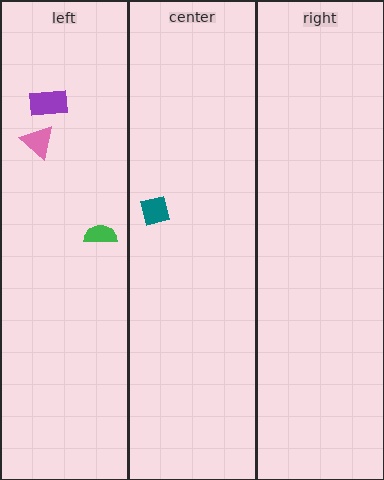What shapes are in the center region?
The teal square.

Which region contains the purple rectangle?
The left region.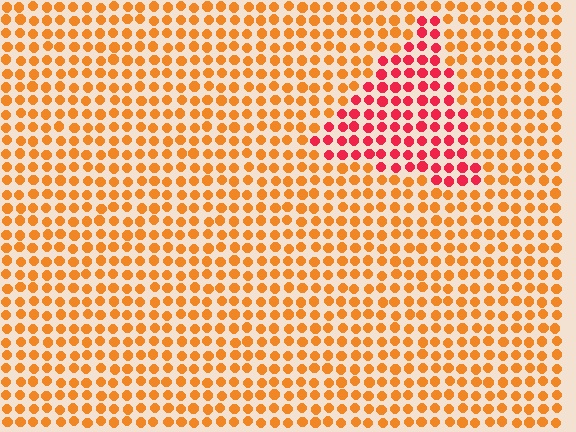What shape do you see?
I see a triangle.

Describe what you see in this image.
The image is filled with small orange elements in a uniform arrangement. A triangle-shaped region is visible where the elements are tinted to a slightly different hue, forming a subtle color boundary.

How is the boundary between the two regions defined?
The boundary is defined purely by a slight shift in hue (about 40 degrees). Spacing, size, and orientation are identical on both sides.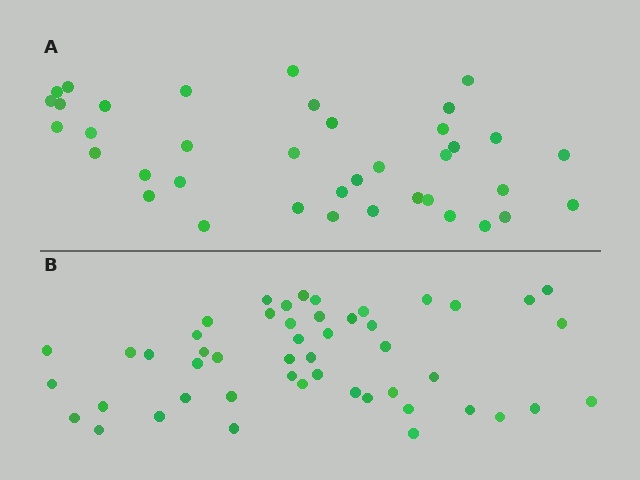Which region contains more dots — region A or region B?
Region B (the bottom region) has more dots.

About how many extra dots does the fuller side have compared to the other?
Region B has roughly 12 or so more dots than region A.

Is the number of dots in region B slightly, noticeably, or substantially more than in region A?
Region B has noticeably more, but not dramatically so. The ratio is roughly 1.3 to 1.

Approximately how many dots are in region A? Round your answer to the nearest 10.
About 40 dots. (The exact count is 38, which rounds to 40.)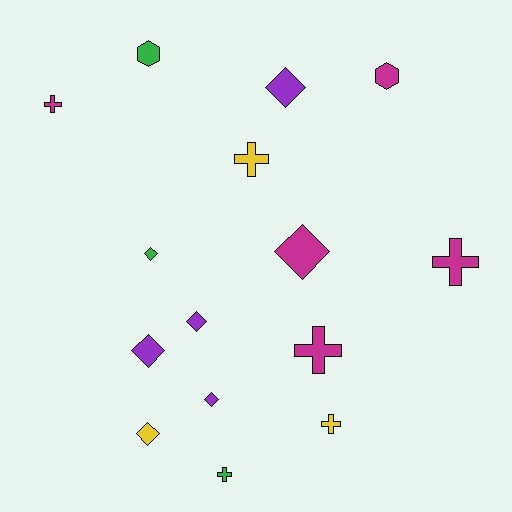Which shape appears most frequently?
Diamond, with 7 objects.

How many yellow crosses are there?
There are 2 yellow crosses.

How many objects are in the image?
There are 15 objects.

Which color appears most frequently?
Magenta, with 5 objects.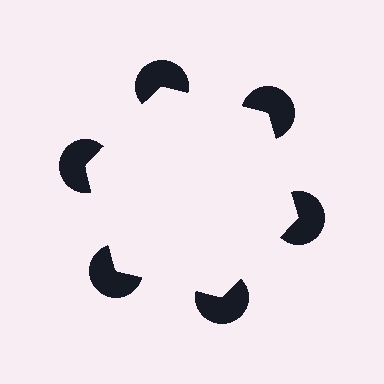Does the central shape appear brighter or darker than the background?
It typically appears slightly brighter than the background, even though no actual brightness change is drawn.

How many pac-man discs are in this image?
There are 6 — one at each vertex of the illusory hexagon.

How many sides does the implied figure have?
6 sides.